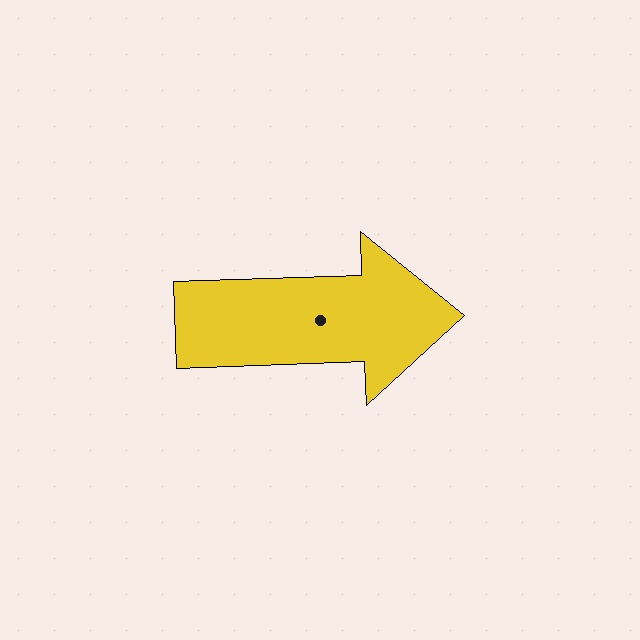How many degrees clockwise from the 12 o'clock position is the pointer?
Approximately 88 degrees.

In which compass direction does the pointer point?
East.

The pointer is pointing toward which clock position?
Roughly 3 o'clock.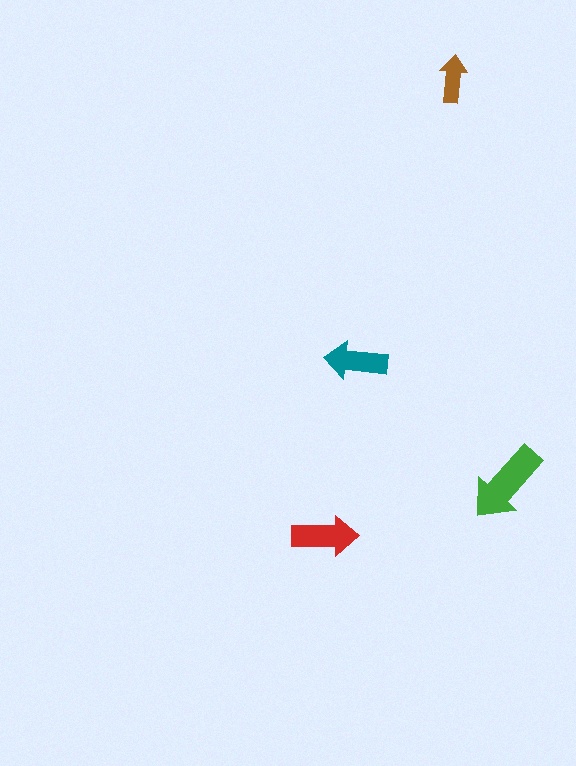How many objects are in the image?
There are 4 objects in the image.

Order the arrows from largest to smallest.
the green one, the red one, the teal one, the brown one.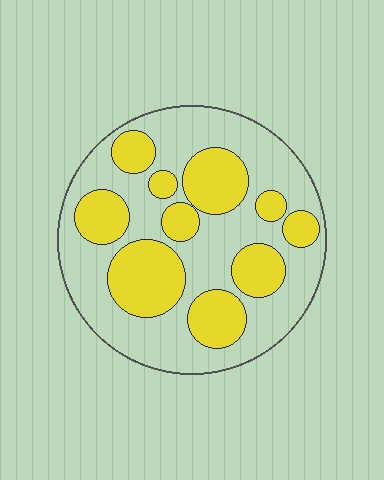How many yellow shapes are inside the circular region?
10.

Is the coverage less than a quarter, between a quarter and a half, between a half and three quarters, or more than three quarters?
Between a quarter and a half.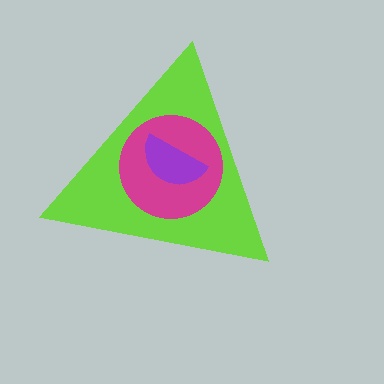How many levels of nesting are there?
3.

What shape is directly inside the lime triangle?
The magenta circle.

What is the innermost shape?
The purple semicircle.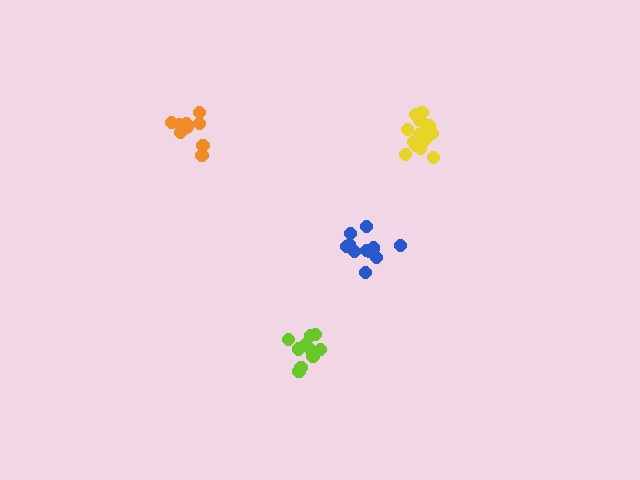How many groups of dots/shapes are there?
There are 4 groups.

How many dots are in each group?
Group 1: 9 dots, Group 2: 10 dots, Group 3: 11 dots, Group 4: 15 dots (45 total).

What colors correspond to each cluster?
The clusters are colored: orange, lime, blue, yellow.